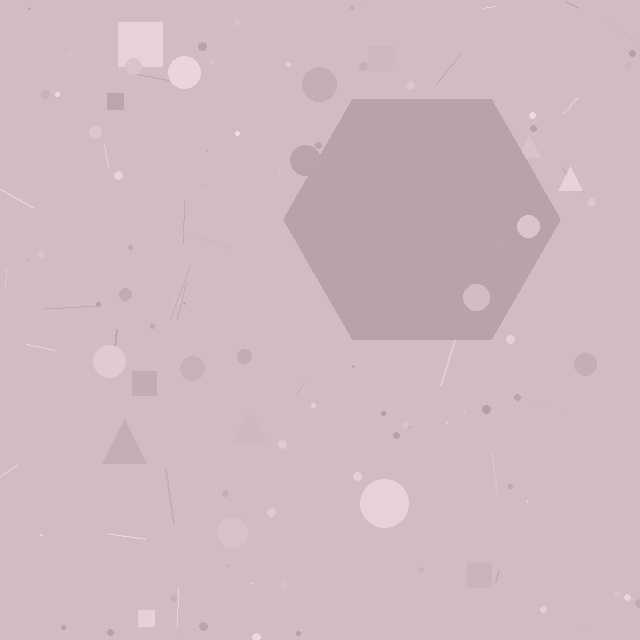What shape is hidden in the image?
A hexagon is hidden in the image.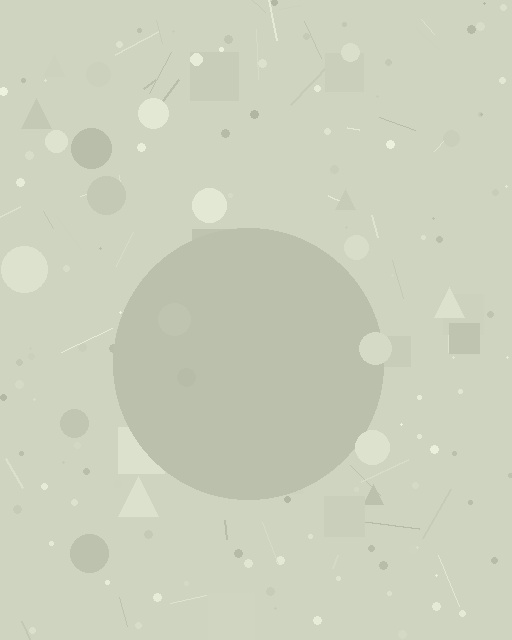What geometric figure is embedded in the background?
A circle is embedded in the background.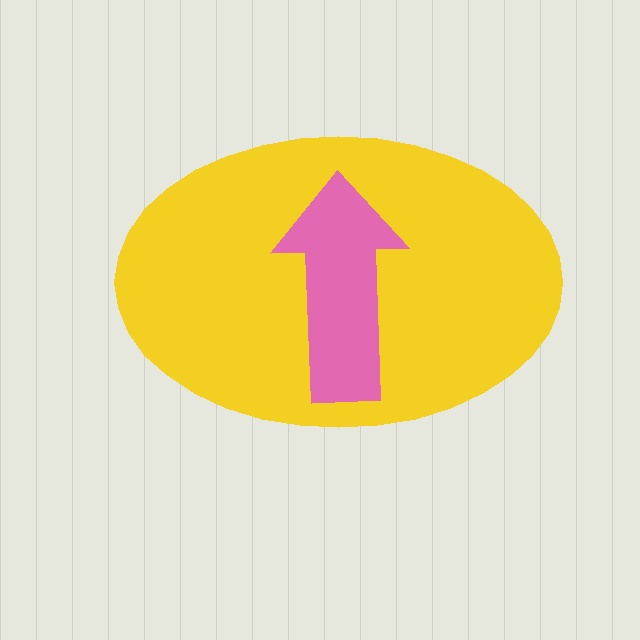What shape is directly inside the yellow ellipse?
The pink arrow.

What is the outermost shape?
The yellow ellipse.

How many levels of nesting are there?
2.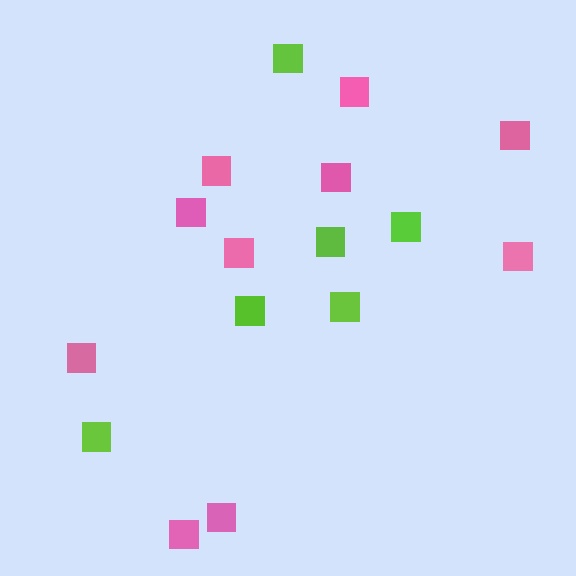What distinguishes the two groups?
There are 2 groups: one group of pink squares (10) and one group of lime squares (6).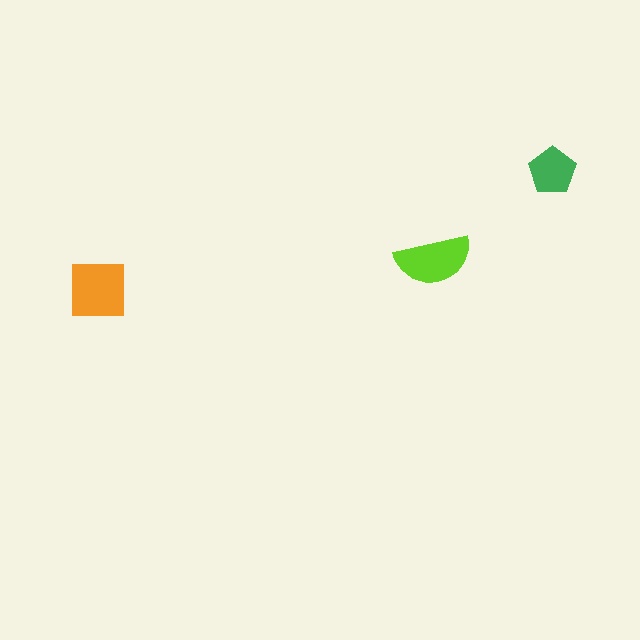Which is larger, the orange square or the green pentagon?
The orange square.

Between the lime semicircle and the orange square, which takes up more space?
The orange square.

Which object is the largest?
The orange square.